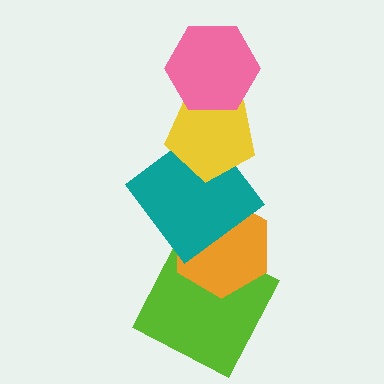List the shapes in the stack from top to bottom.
From top to bottom: the pink hexagon, the yellow pentagon, the teal diamond, the orange hexagon, the lime square.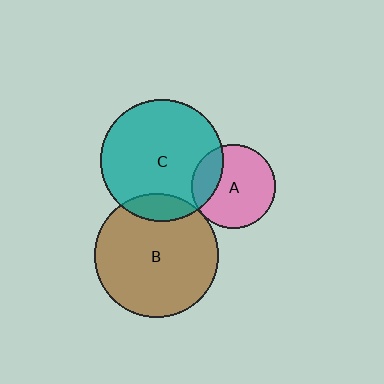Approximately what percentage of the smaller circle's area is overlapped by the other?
Approximately 15%.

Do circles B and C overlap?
Yes.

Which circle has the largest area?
Circle B (brown).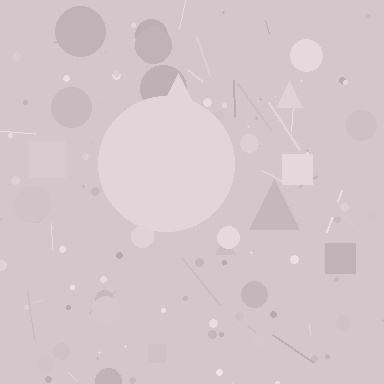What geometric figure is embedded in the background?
A circle is embedded in the background.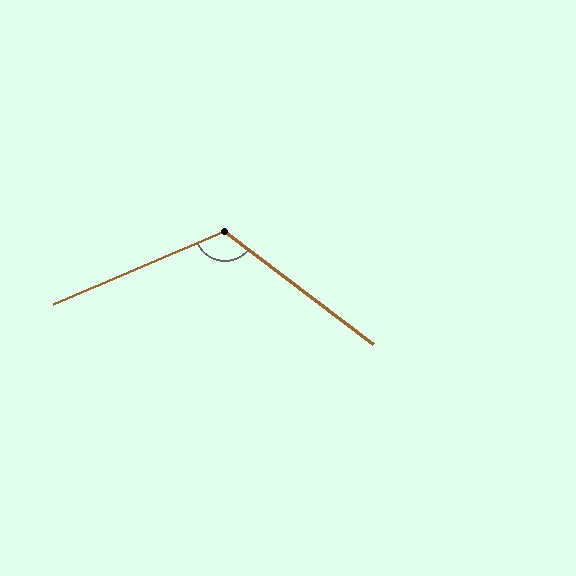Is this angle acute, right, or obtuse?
It is obtuse.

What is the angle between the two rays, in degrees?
Approximately 119 degrees.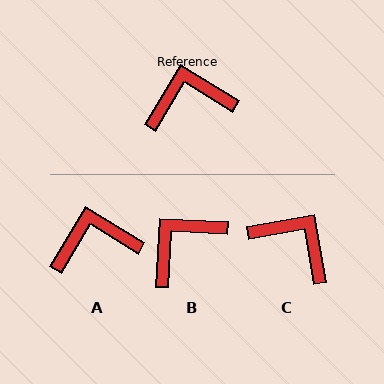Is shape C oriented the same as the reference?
No, it is off by about 49 degrees.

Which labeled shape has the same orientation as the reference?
A.